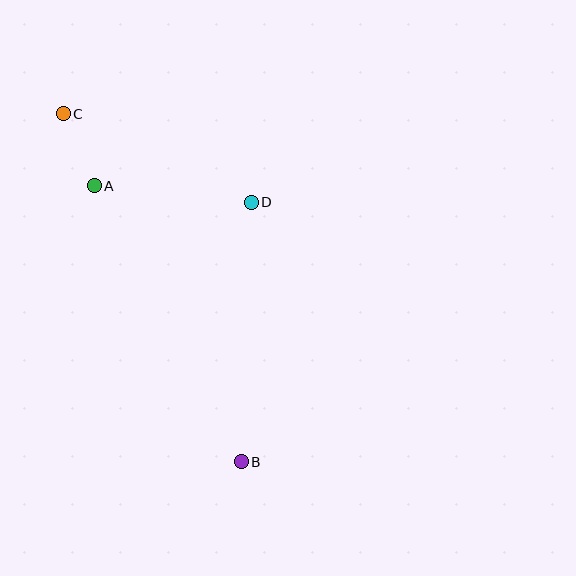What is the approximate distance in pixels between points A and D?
The distance between A and D is approximately 157 pixels.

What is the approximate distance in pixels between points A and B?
The distance between A and B is approximately 312 pixels.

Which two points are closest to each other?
Points A and C are closest to each other.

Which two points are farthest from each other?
Points B and C are farthest from each other.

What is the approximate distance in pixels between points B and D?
The distance between B and D is approximately 260 pixels.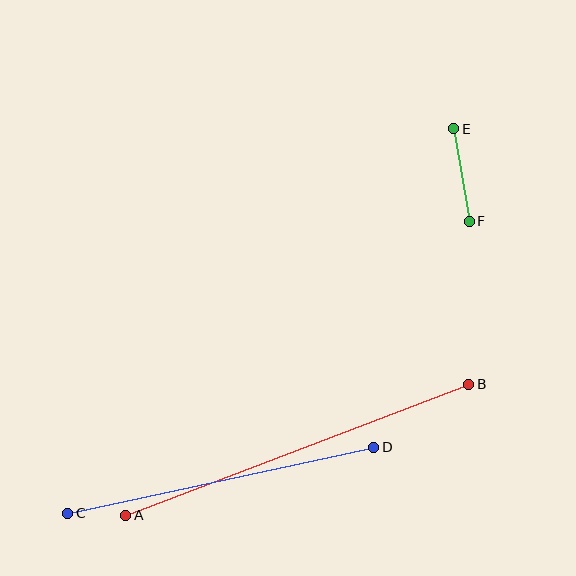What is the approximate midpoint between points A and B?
The midpoint is at approximately (297, 450) pixels.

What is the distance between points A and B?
The distance is approximately 367 pixels.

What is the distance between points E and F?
The distance is approximately 94 pixels.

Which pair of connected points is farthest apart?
Points A and B are farthest apart.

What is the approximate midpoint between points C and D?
The midpoint is at approximately (221, 480) pixels.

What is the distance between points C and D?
The distance is approximately 313 pixels.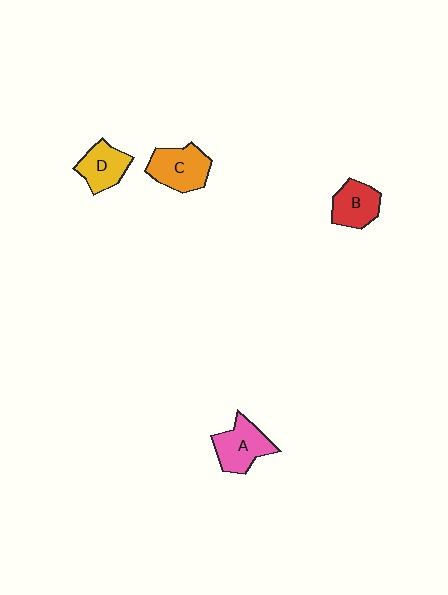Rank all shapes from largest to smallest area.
From largest to smallest: C (orange), A (pink), B (red), D (yellow).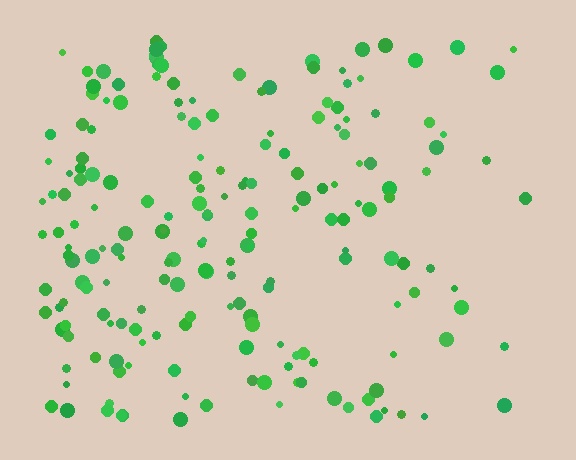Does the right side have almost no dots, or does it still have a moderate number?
Still a moderate number, just noticeably fewer than the left.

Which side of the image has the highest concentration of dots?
The left.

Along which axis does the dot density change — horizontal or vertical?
Horizontal.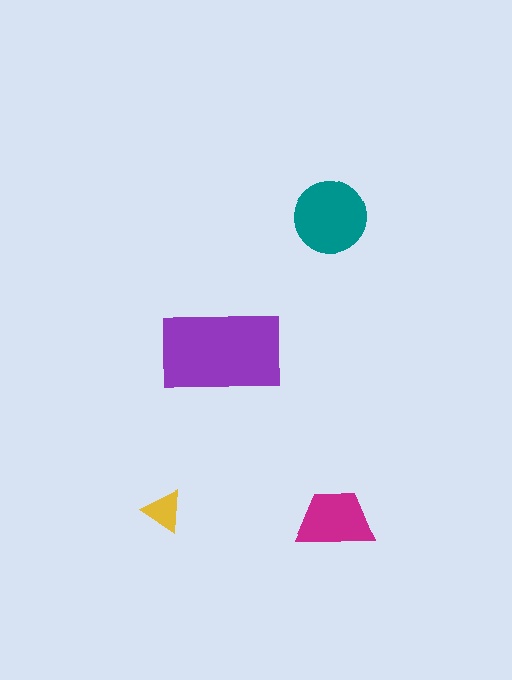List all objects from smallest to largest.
The yellow triangle, the magenta trapezoid, the teal circle, the purple rectangle.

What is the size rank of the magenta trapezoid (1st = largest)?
3rd.